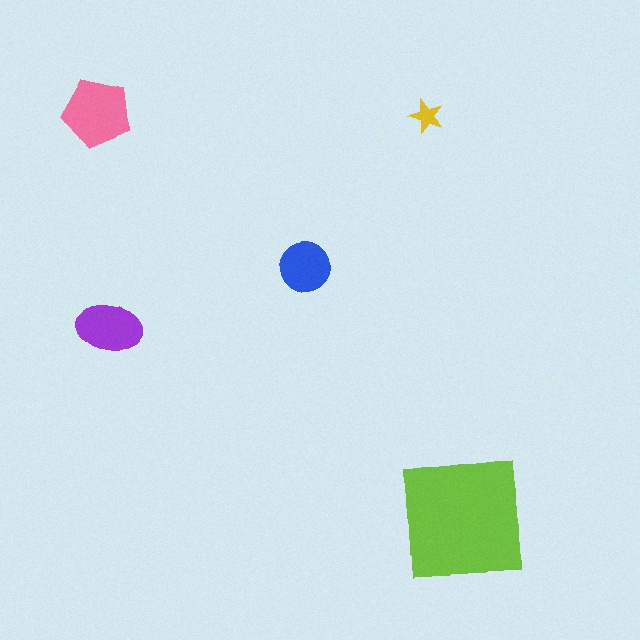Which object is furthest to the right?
The lime square is rightmost.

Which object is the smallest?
The yellow star.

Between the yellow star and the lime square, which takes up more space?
The lime square.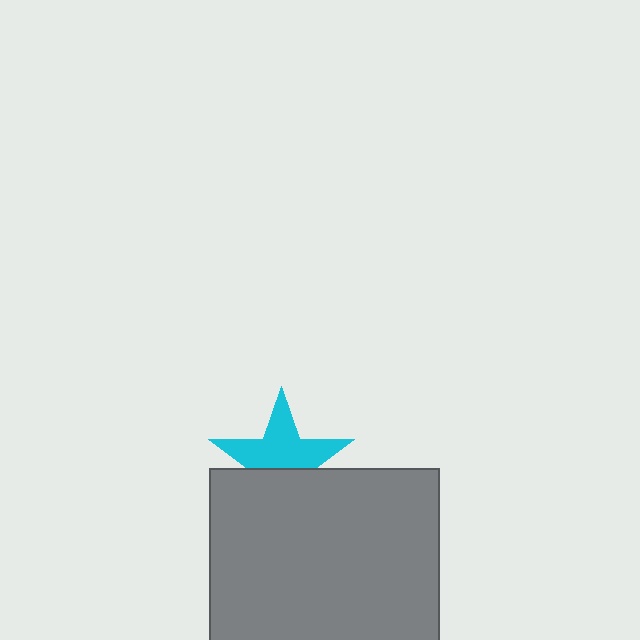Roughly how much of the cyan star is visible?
About half of it is visible (roughly 58%).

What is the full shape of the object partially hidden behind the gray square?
The partially hidden object is a cyan star.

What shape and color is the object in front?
The object in front is a gray square.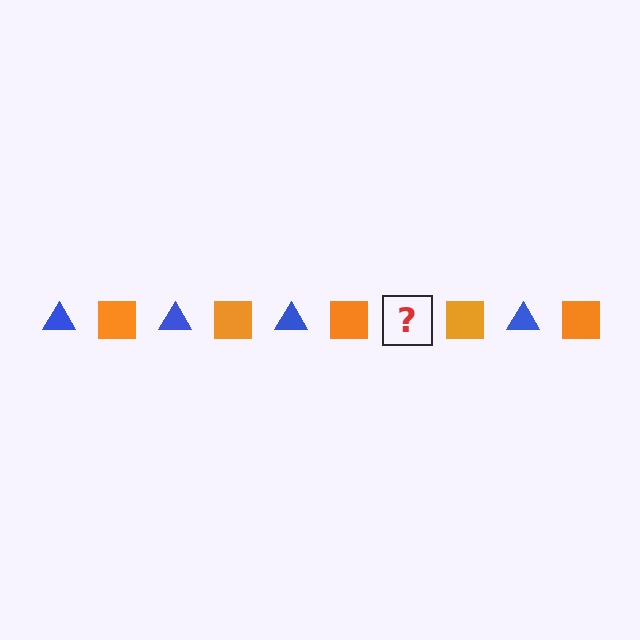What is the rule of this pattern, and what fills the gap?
The rule is that the pattern alternates between blue triangle and orange square. The gap should be filled with a blue triangle.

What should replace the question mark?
The question mark should be replaced with a blue triangle.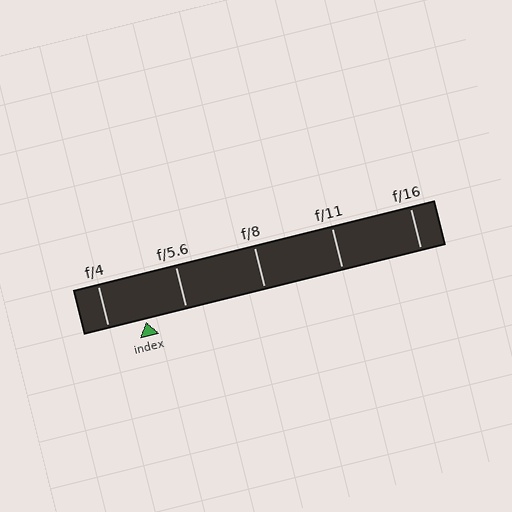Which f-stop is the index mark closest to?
The index mark is closest to f/4.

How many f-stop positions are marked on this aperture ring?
There are 5 f-stop positions marked.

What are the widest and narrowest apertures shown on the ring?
The widest aperture shown is f/4 and the narrowest is f/16.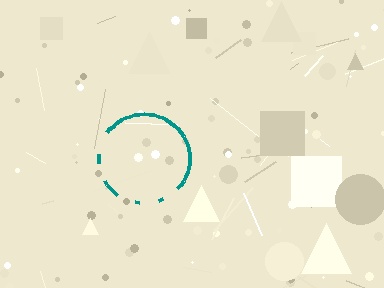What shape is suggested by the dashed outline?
The dashed outline suggests a circle.